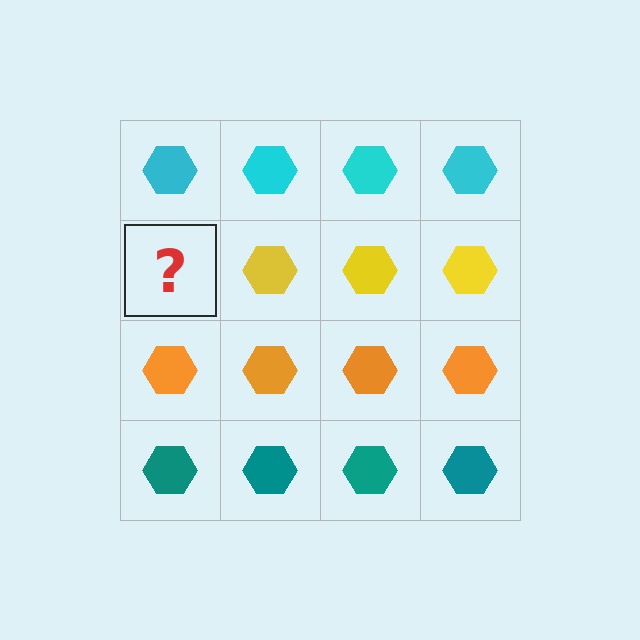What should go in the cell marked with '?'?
The missing cell should contain a yellow hexagon.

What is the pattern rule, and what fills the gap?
The rule is that each row has a consistent color. The gap should be filled with a yellow hexagon.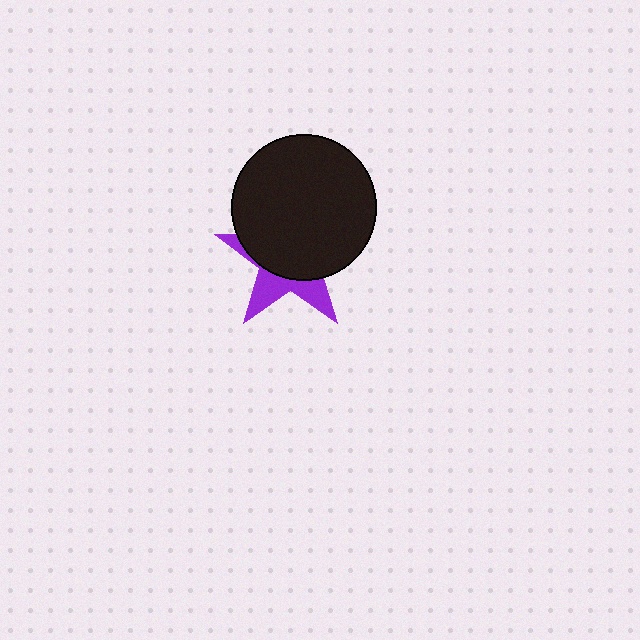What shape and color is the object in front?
The object in front is a black circle.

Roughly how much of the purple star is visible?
A small part of it is visible (roughly 34%).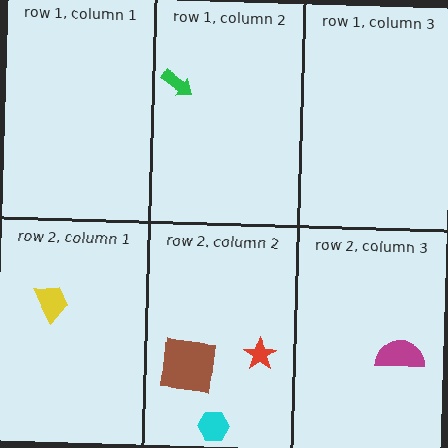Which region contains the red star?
The row 2, column 2 region.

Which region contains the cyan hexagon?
The row 2, column 2 region.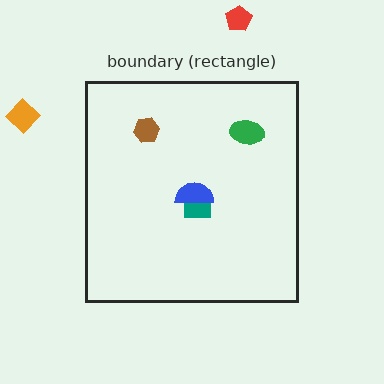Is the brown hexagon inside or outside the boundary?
Inside.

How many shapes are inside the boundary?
4 inside, 2 outside.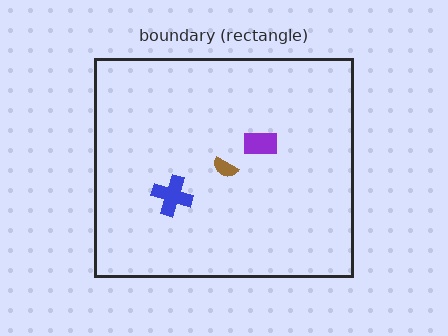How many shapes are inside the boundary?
3 inside, 0 outside.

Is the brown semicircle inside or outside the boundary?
Inside.